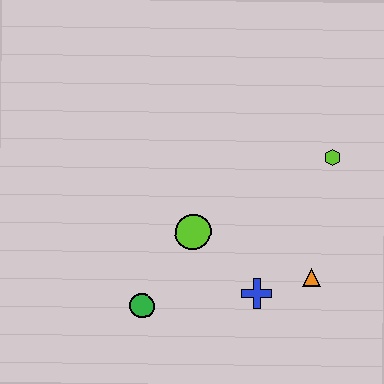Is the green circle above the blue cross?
No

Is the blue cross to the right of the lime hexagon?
No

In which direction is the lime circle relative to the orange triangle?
The lime circle is to the left of the orange triangle.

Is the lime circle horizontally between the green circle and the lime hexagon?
Yes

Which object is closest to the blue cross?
The orange triangle is closest to the blue cross.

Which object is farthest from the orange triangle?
The green circle is farthest from the orange triangle.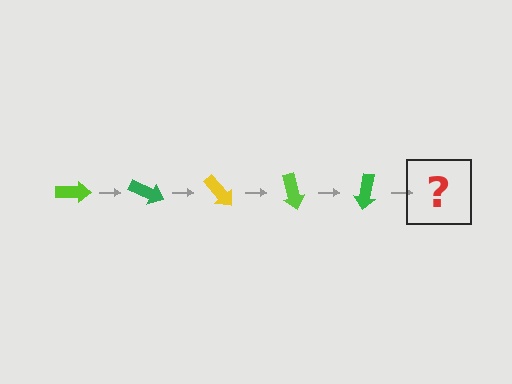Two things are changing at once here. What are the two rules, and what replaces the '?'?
The two rules are that it rotates 25 degrees each step and the color cycles through lime, green, and yellow. The '?' should be a yellow arrow, rotated 125 degrees from the start.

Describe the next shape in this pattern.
It should be a yellow arrow, rotated 125 degrees from the start.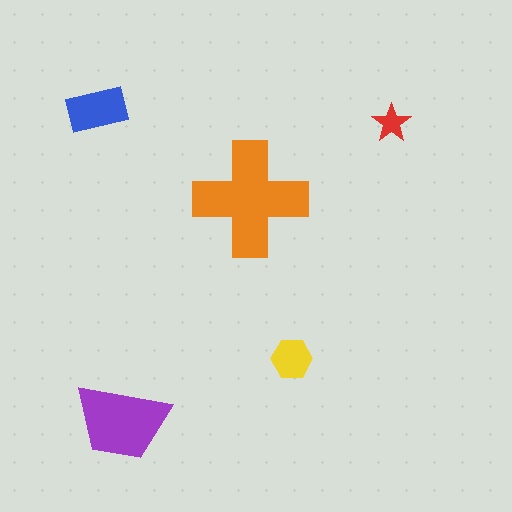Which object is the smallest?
The red star.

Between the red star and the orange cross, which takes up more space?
The orange cross.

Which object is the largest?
The orange cross.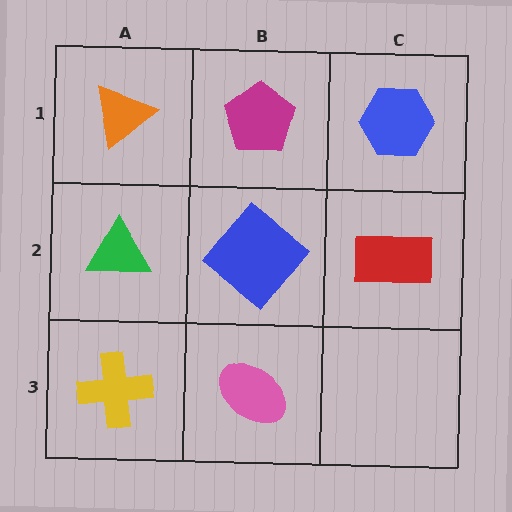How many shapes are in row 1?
3 shapes.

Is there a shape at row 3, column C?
No, that cell is empty.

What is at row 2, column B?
A blue diamond.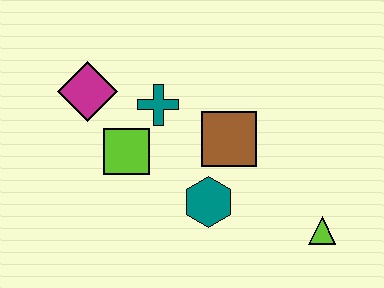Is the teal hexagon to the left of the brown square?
Yes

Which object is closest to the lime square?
The teal cross is closest to the lime square.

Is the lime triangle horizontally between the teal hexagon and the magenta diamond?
No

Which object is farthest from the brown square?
The magenta diamond is farthest from the brown square.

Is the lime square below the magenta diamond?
Yes